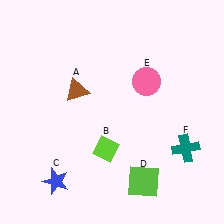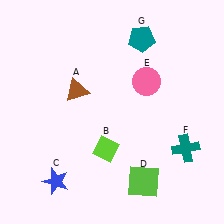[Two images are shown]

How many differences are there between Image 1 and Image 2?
There is 1 difference between the two images.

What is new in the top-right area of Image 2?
A teal pentagon (G) was added in the top-right area of Image 2.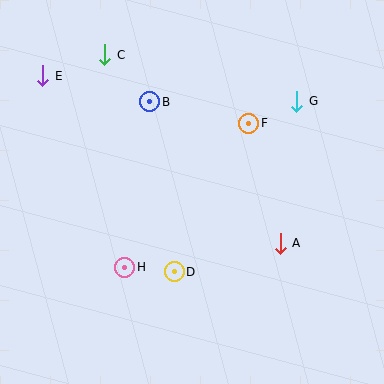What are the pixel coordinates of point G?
Point G is at (297, 101).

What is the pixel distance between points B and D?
The distance between B and D is 172 pixels.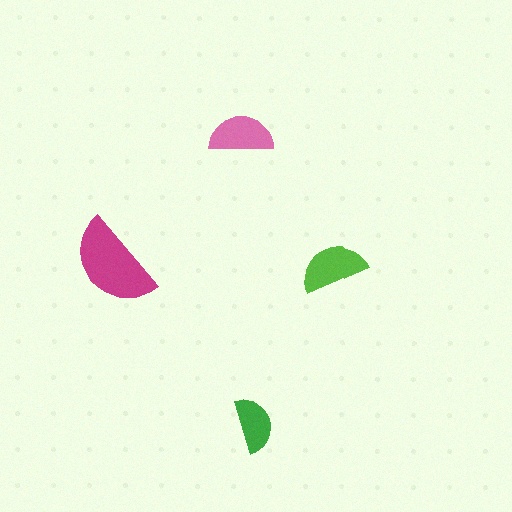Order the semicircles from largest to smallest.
the magenta one, the lime one, the pink one, the green one.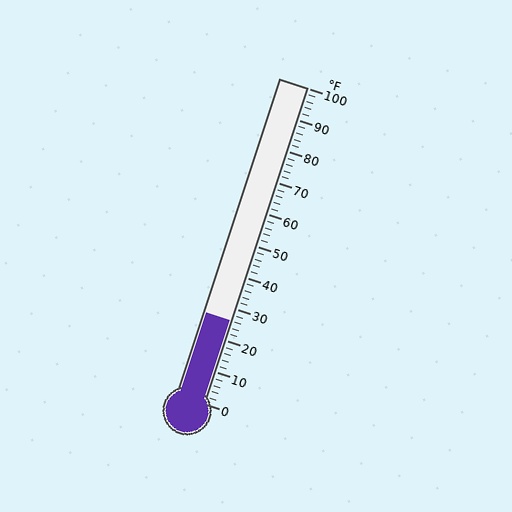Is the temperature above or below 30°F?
The temperature is below 30°F.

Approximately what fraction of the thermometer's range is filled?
The thermometer is filled to approximately 25% of its range.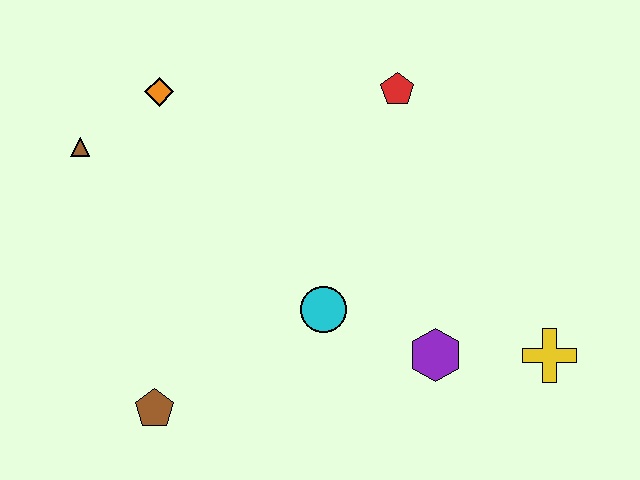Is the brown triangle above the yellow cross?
Yes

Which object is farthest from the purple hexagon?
The brown triangle is farthest from the purple hexagon.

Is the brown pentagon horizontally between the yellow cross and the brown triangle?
Yes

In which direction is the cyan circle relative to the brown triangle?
The cyan circle is to the right of the brown triangle.